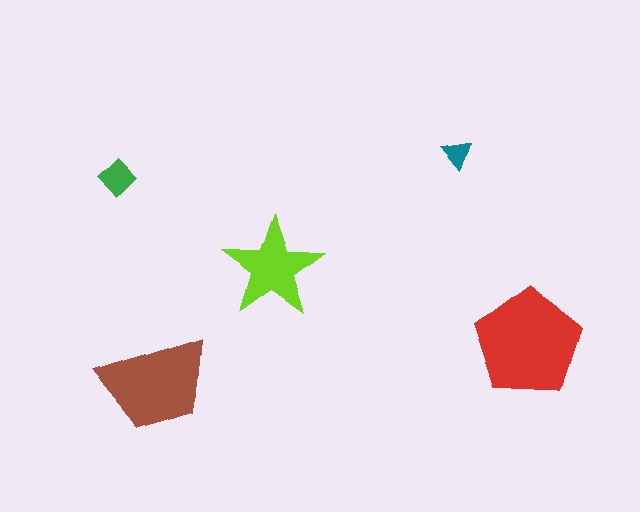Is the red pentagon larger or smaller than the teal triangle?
Larger.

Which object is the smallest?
The teal triangle.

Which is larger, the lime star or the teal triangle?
The lime star.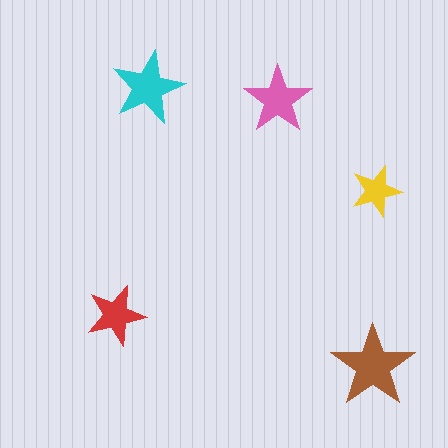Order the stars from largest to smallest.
the brown one, the cyan one, the pink one, the red one, the yellow one.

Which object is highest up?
The cyan star is topmost.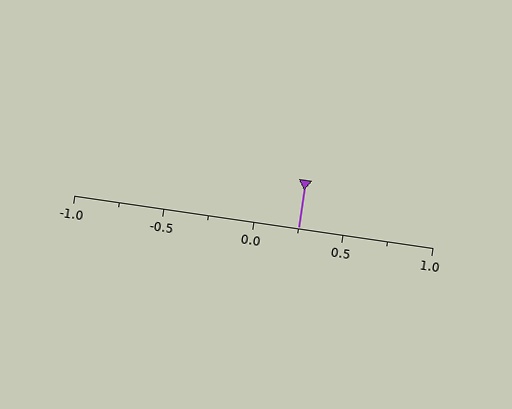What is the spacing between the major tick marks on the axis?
The major ticks are spaced 0.5 apart.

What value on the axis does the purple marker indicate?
The marker indicates approximately 0.25.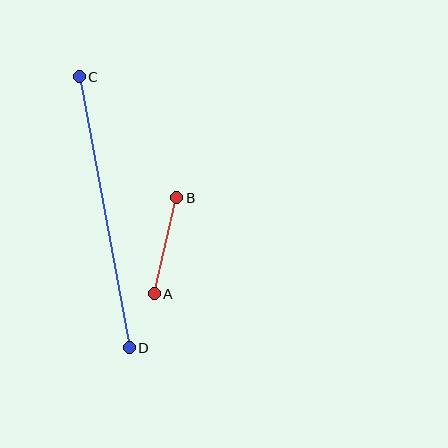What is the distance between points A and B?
The distance is approximately 99 pixels.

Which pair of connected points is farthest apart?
Points C and D are farthest apart.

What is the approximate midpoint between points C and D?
The midpoint is at approximately (104, 212) pixels.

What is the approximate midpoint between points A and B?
The midpoint is at approximately (166, 246) pixels.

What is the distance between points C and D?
The distance is approximately 276 pixels.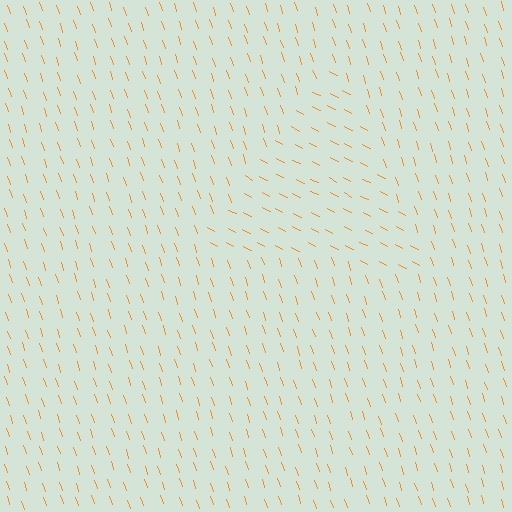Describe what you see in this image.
The image is filled with small orange line segments. A triangle region in the image has lines oriented differently from the surrounding lines, creating a visible texture boundary.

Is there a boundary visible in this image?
Yes, there is a texture boundary formed by a change in line orientation.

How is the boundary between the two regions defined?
The boundary is defined purely by a change in line orientation (approximately 45 degrees difference). All lines are the same color and thickness.